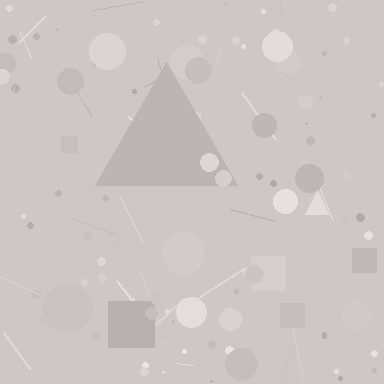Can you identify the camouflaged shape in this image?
The camouflaged shape is a triangle.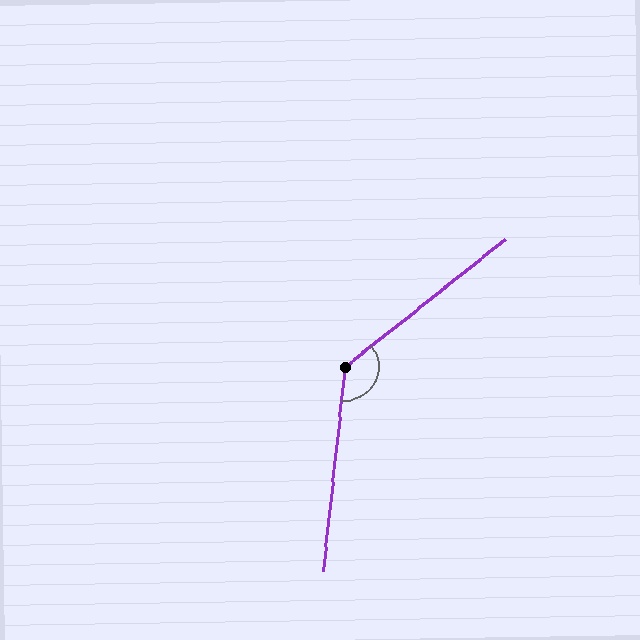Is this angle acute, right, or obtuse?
It is obtuse.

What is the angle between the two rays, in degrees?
Approximately 135 degrees.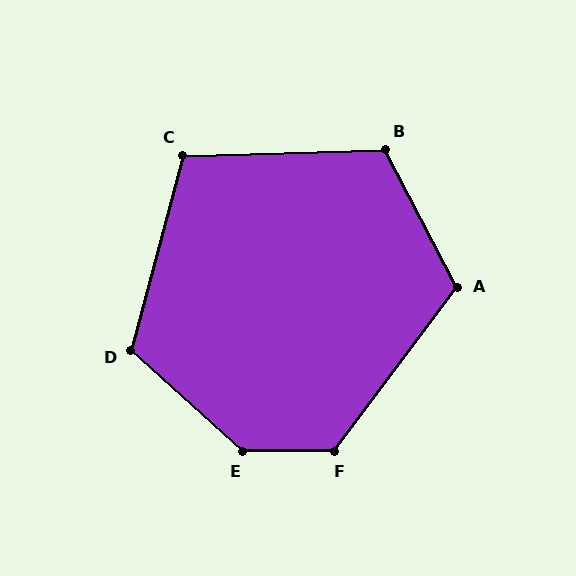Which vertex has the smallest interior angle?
C, at approximately 107 degrees.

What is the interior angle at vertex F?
Approximately 127 degrees (obtuse).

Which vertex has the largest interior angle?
E, at approximately 138 degrees.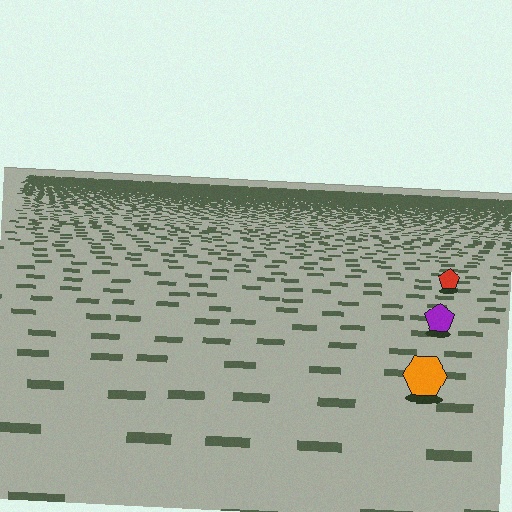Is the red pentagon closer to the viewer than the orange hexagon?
No. The orange hexagon is closer — you can tell from the texture gradient: the ground texture is coarser near it.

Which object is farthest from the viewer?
The red pentagon is farthest from the viewer. It appears smaller and the ground texture around it is denser.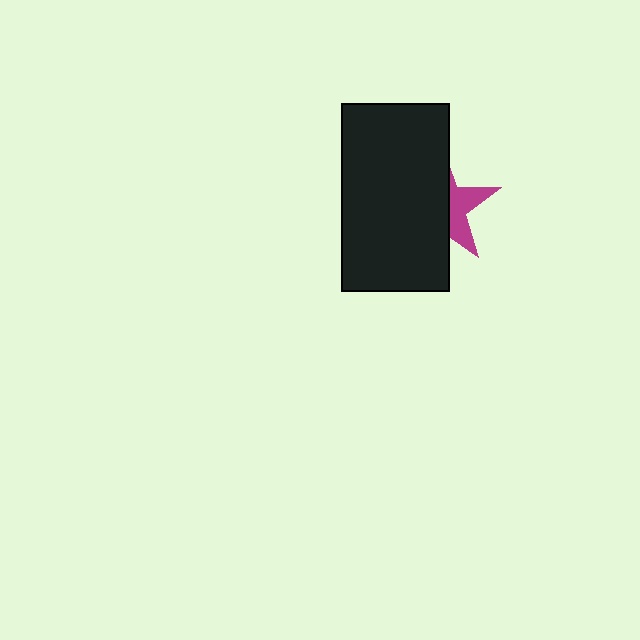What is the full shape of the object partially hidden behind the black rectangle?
The partially hidden object is a magenta star.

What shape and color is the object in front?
The object in front is a black rectangle.